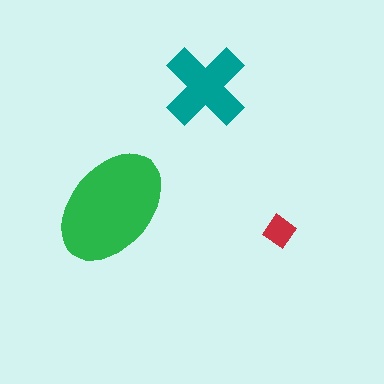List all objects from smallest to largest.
The red diamond, the teal cross, the green ellipse.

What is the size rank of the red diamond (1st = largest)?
3rd.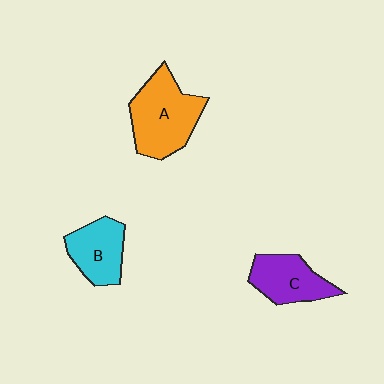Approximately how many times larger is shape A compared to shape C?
Approximately 1.4 times.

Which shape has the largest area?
Shape A (orange).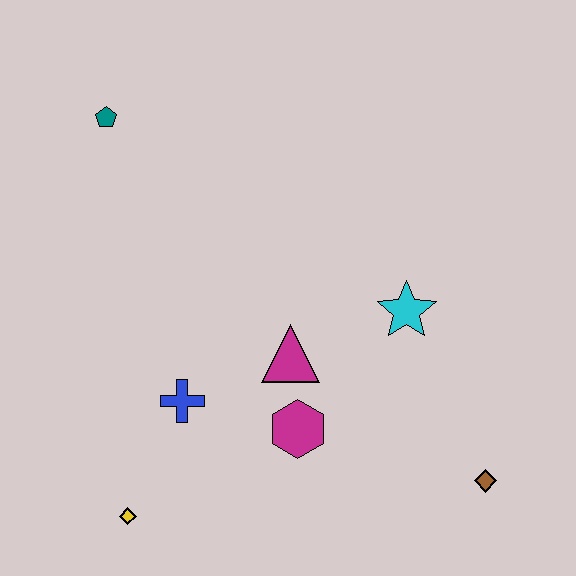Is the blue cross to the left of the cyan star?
Yes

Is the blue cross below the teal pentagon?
Yes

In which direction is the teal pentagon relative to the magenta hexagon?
The teal pentagon is above the magenta hexagon.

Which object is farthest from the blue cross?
The brown diamond is farthest from the blue cross.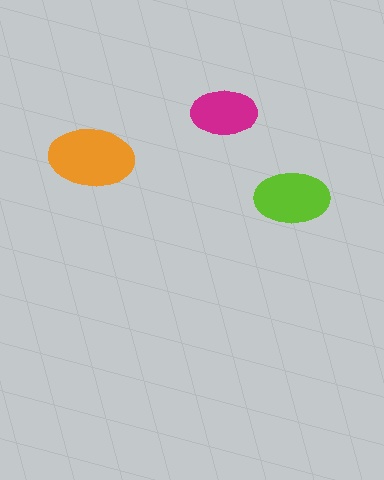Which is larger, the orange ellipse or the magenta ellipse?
The orange one.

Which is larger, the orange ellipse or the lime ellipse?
The orange one.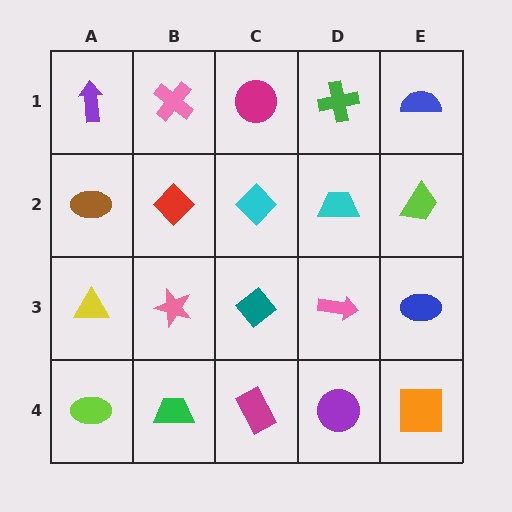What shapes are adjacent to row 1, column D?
A cyan trapezoid (row 2, column D), a magenta circle (row 1, column C), a blue semicircle (row 1, column E).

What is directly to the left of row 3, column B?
A yellow triangle.